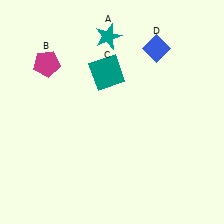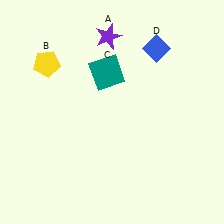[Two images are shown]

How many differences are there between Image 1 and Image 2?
There are 2 differences between the two images.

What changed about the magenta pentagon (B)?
In Image 1, B is magenta. In Image 2, it changed to yellow.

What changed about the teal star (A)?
In Image 1, A is teal. In Image 2, it changed to purple.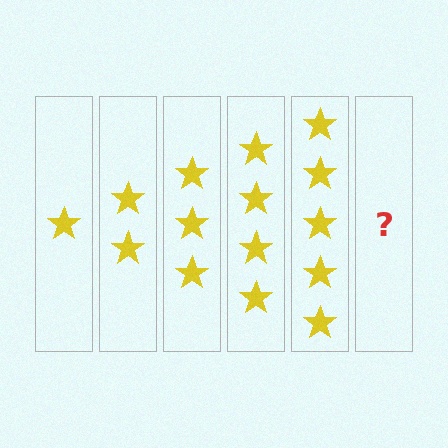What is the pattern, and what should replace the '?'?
The pattern is that each step adds one more star. The '?' should be 6 stars.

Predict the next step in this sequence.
The next step is 6 stars.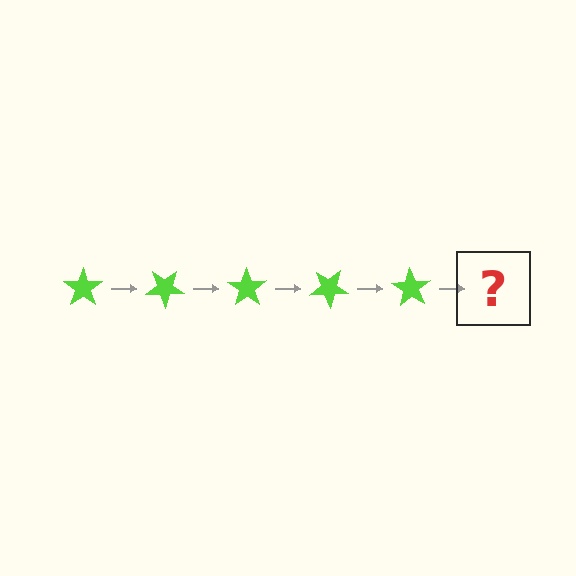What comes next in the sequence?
The next element should be a lime star rotated 175 degrees.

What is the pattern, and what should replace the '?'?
The pattern is that the star rotates 35 degrees each step. The '?' should be a lime star rotated 175 degrees.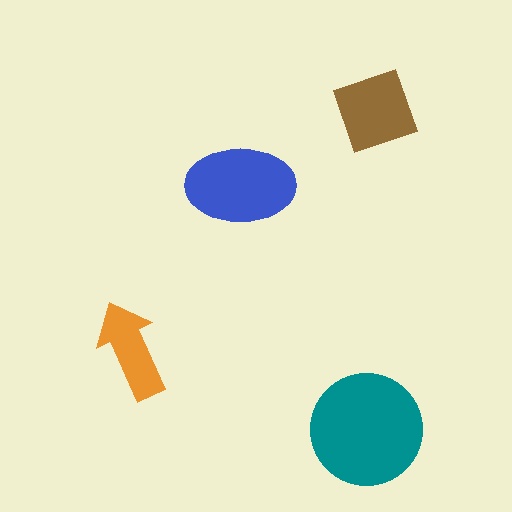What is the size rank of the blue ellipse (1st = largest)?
2nd.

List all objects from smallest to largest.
The orange arrow, the brown diamond, the blue ellipse, the teal circle.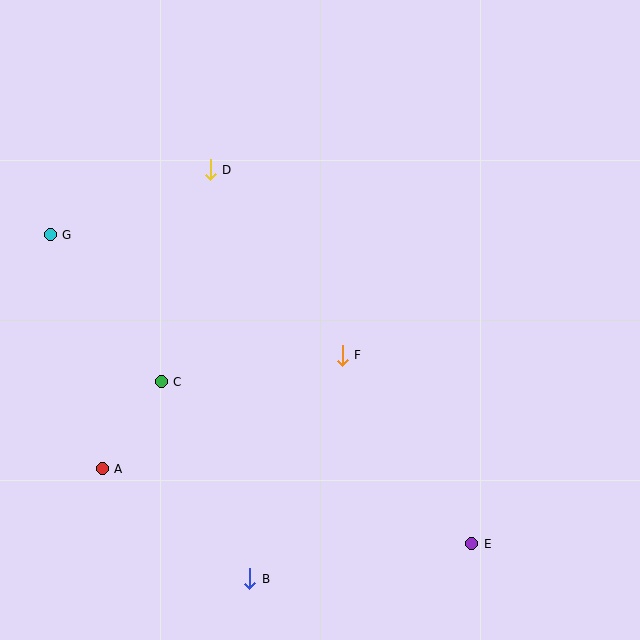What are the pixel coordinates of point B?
Point B is at (250, 579).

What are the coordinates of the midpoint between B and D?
The midpoint between B and D is at (230, 374).